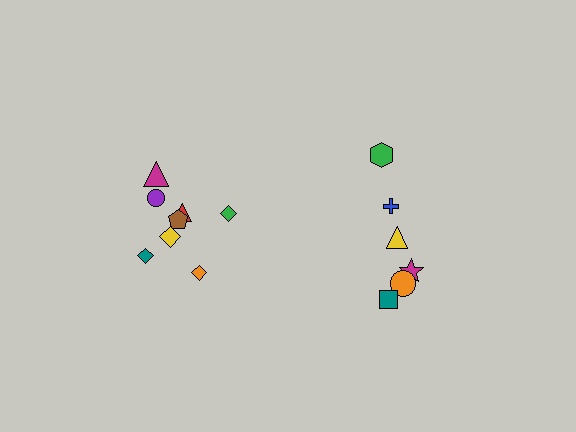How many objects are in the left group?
There are 8 objects.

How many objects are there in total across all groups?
There are 14 objects.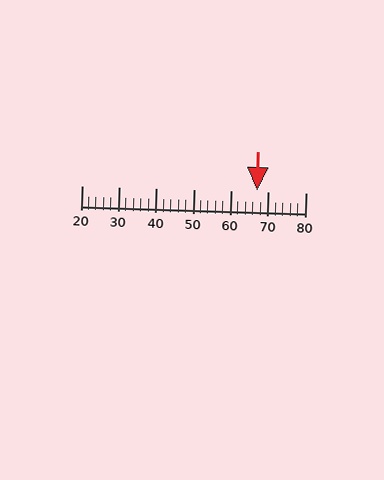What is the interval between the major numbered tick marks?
The major tick marks are spaced 10 units apart.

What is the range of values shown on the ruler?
The ruler shows values from 20 to 80.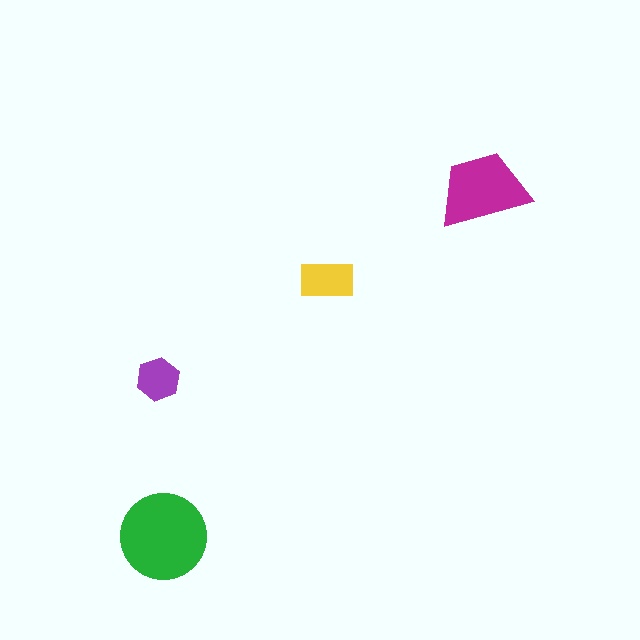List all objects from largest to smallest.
The green circle, the magenta trapezoid, the yellow rectangle, the purple hexagon.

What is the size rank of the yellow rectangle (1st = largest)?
3rd.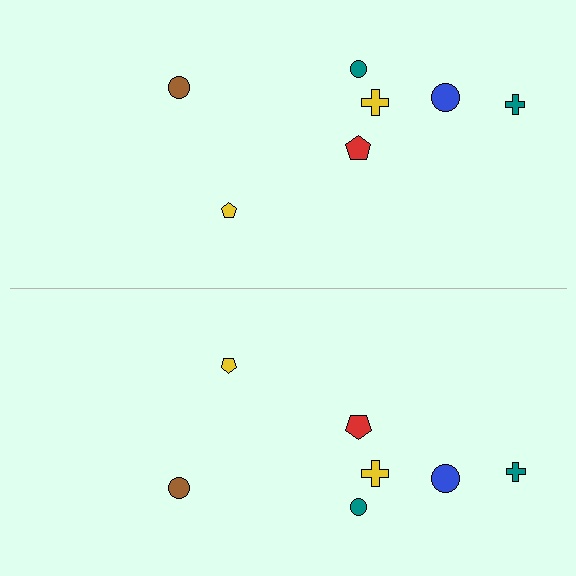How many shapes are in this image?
There are 14 shapes in this image.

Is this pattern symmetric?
Yes, this pattern has bilateral (reflection) symmetry.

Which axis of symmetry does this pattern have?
The pattern has a horizontal axis of symmetry running through the center of the image.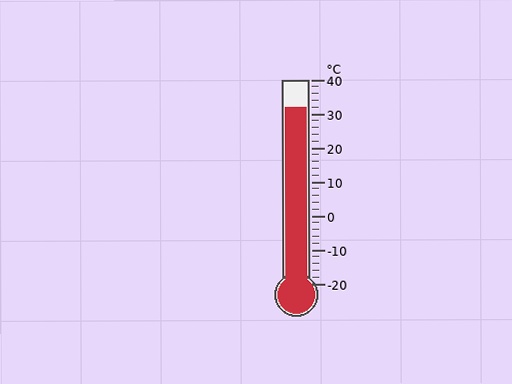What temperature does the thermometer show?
The thermometer shows approximately 32°C.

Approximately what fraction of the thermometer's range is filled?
The thermometer is filled to approximately 85% of its range.